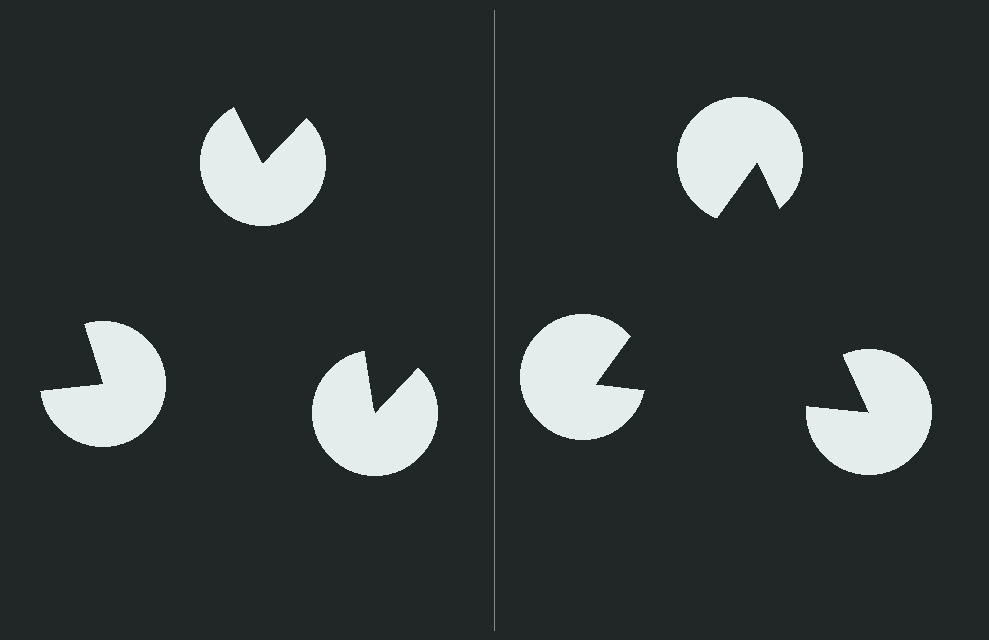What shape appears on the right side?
An illusory triangle.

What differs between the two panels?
The pac-man discs are positioned identically on both sides; only the wedge orientations differ. On the right they align to a triangle; on the left they are misaligned.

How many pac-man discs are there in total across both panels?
6 — 3 on each side.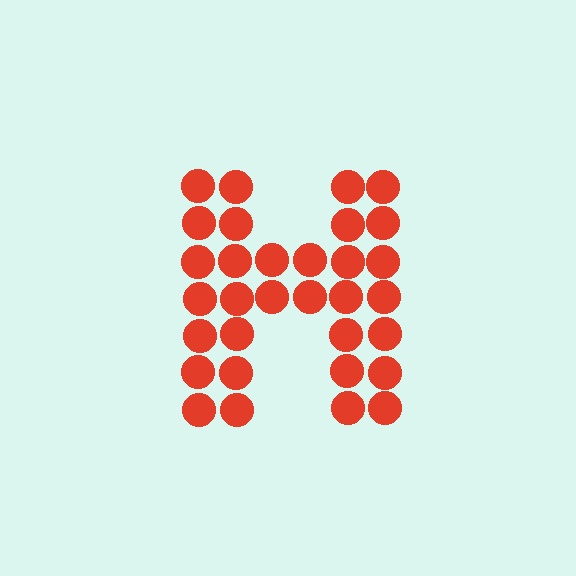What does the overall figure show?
The overall figure shows the letter H.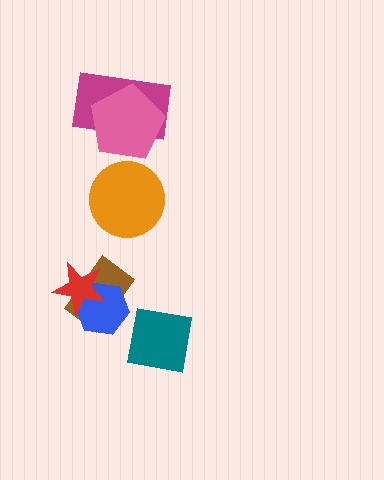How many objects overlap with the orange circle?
0 objects overlap with the orange circle.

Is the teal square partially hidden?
No, no other shape covers it.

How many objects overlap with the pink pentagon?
1 object overlaps with the pink pentagon.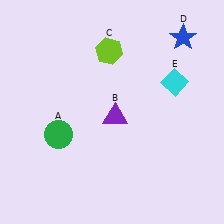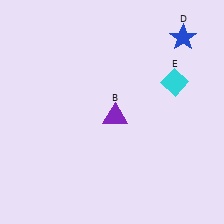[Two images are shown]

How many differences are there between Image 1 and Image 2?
There are 2 differences between the two images.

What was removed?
The lime hexagon (C), the green circle (A) were removed in Image 2.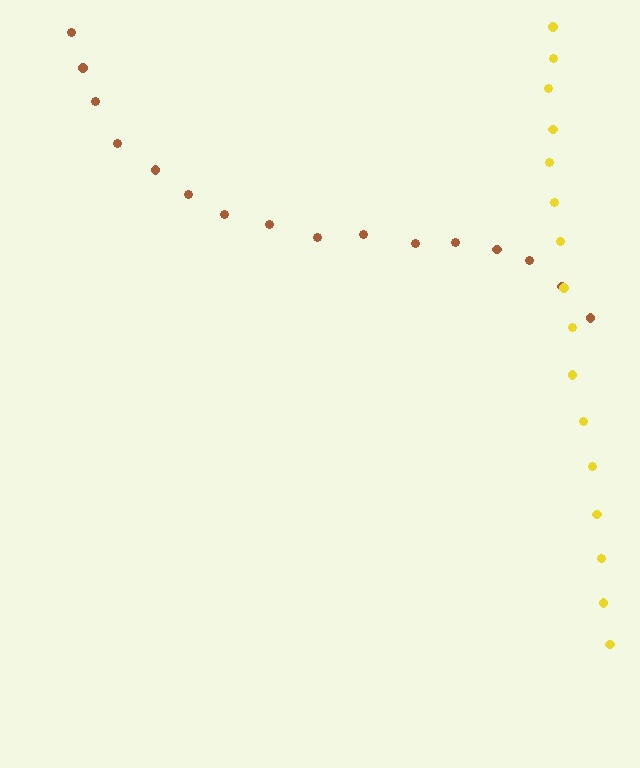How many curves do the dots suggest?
There are 2 distinct paths.